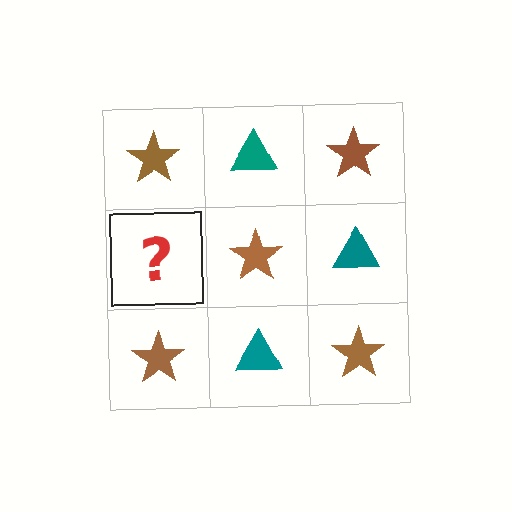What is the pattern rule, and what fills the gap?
The rule is that it alternates brown star and teal triangle in a checkerboard pattern. The gap should be filled with a teal triangle.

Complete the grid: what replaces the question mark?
The question mark should be replaced with a teal triangle.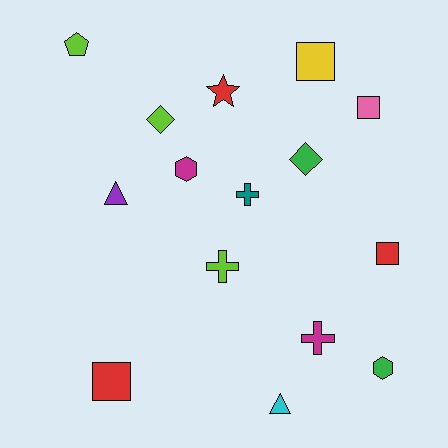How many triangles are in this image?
There are 2 triangles.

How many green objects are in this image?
There are 2 green objects.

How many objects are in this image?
There are 15 objects.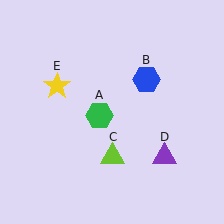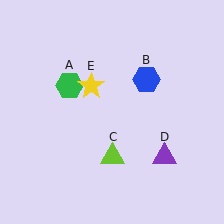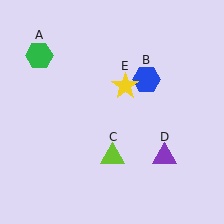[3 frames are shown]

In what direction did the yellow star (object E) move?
The yellow star (object E) moved right.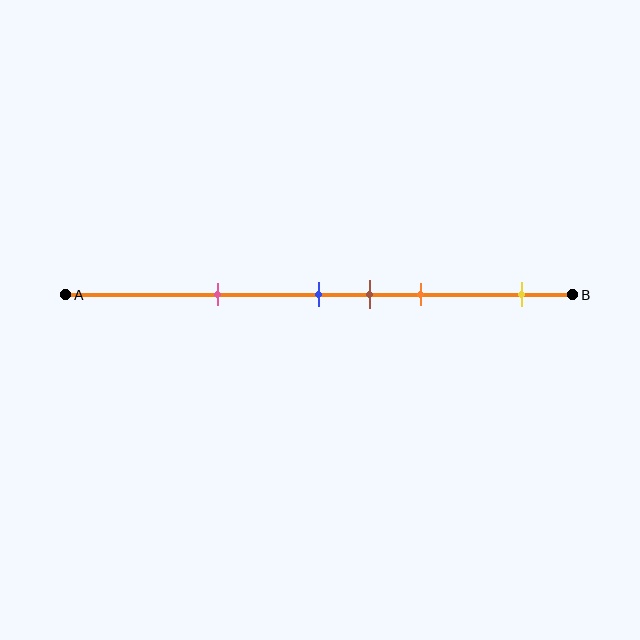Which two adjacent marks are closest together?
The blue and brown marks are the closest adjacent pair.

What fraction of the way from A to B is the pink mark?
The pink mark is approximately 30% (0.3) of the way from A to B.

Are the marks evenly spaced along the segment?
No, the marks are not evenly spaced.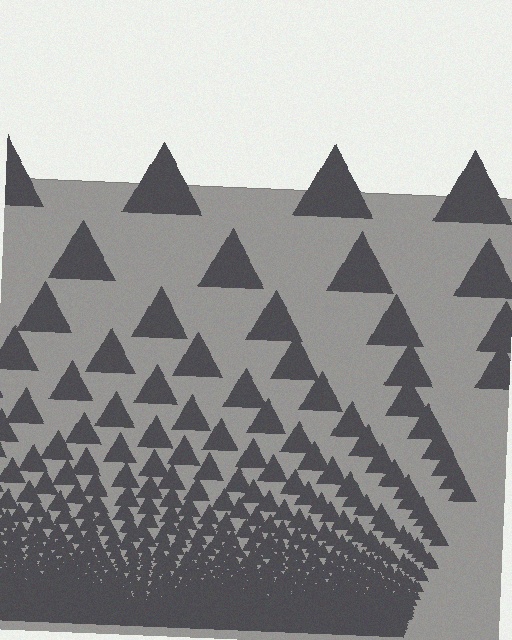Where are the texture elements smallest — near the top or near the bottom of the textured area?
Near the bottom.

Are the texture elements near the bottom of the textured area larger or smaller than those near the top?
Smaller. The gradient is inverted — elements near the bottom are smaller and denser.